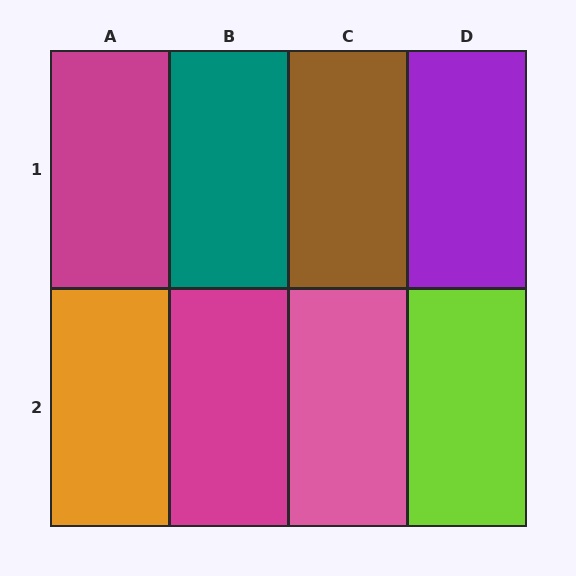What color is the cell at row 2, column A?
Orange.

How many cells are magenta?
2 cells are magenta.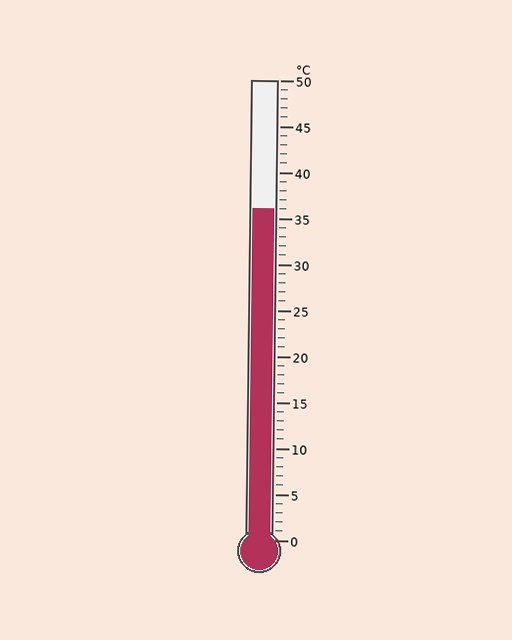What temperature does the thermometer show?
The thermometer shows approximately 36°C.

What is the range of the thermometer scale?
The thermometer scale ranges from 0°C to 50°C.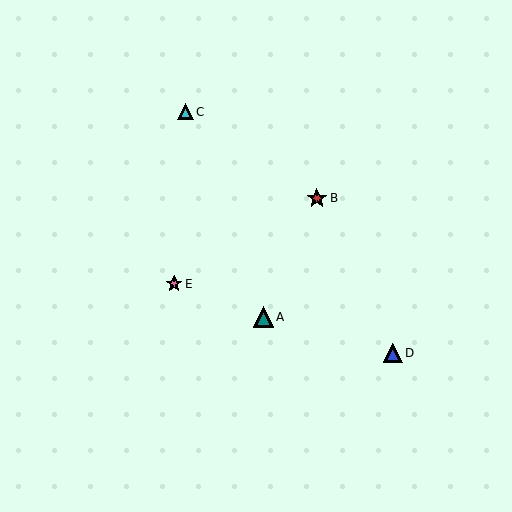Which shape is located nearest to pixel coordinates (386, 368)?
The blue triangle (labeled D) at (393, 353) is nearest to that location.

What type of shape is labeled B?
Shape B is a red star.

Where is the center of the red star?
The center of the red star is at (317, 198).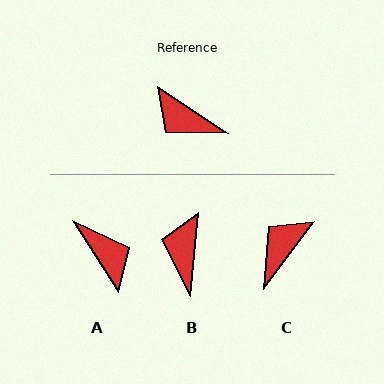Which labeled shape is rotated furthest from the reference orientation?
A, about 156 degrees away.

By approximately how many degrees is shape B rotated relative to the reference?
Approximately 62 degrees clockwise.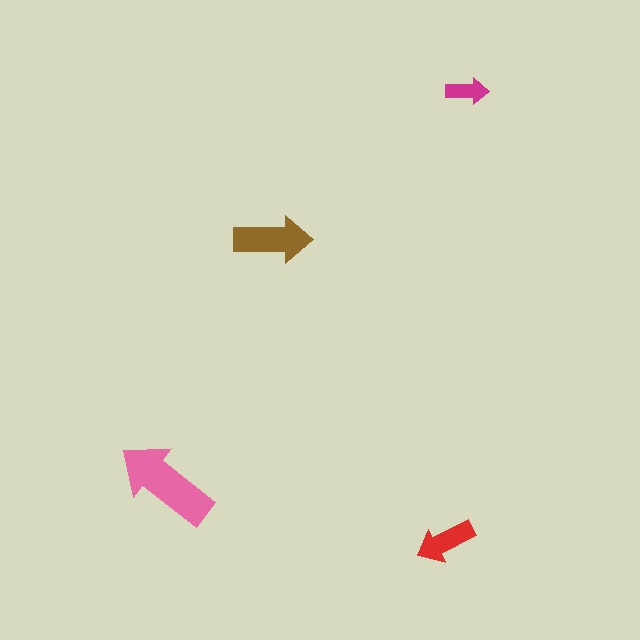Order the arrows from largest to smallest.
the pink one, the brown one, the red one, the magenta one.